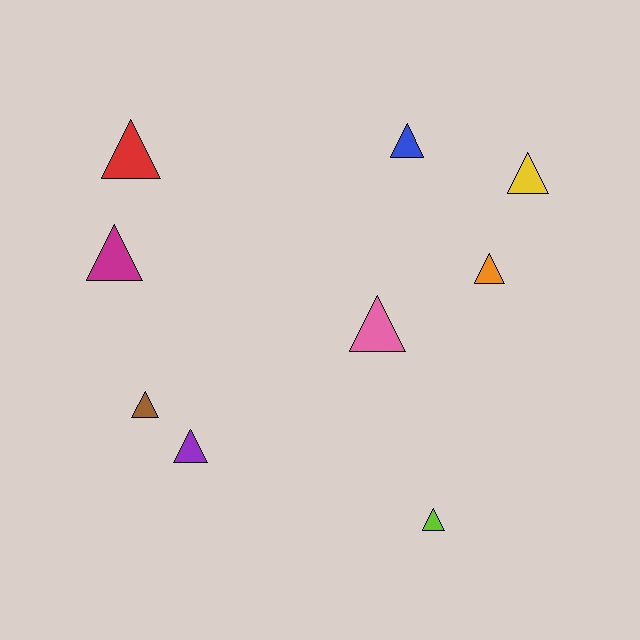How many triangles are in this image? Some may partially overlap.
There are 9 triangles.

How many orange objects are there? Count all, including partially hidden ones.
There is 1 orange object.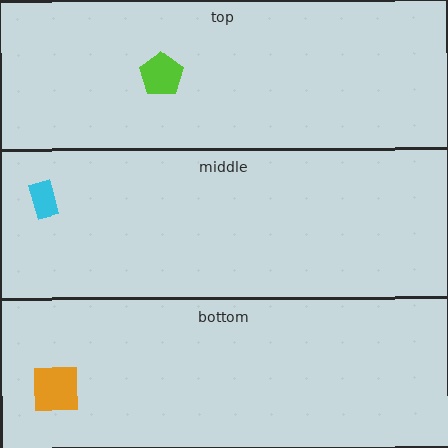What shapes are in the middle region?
The cyan rectangle.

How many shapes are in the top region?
1.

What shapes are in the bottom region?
The orange square.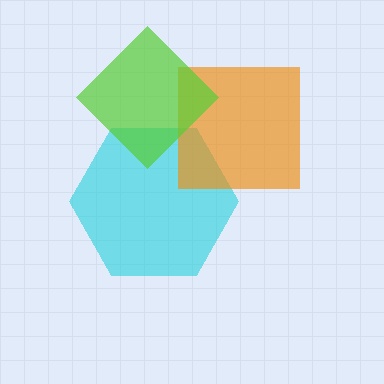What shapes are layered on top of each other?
The layered shapes are: a cyan hexagon, an orange square, a lime diamond.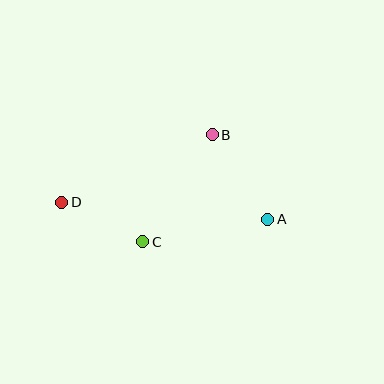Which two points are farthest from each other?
Points A and D are farthest from each other.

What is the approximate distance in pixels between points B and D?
The distance between B and D is approximately 165 pixels.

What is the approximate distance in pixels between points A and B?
The distance between A and B is approximately 101 pixels.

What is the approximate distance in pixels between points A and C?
The distance between A and C is approximately 127 pixels.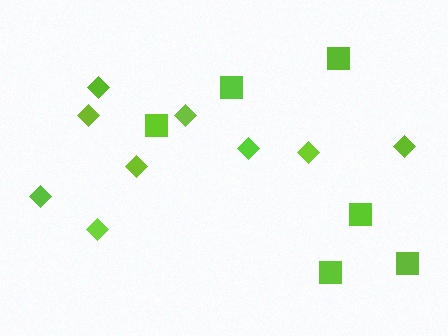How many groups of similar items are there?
There are 2 groups: one group of squares (6) and one group of diamonds (9).